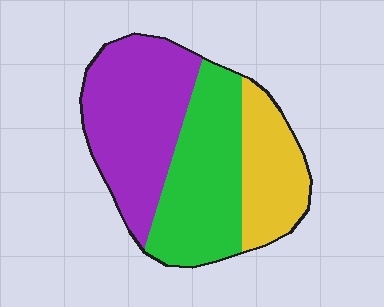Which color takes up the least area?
Yellow, at roughly 25%.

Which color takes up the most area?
Purple, at roughly 40%.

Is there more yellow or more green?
Green.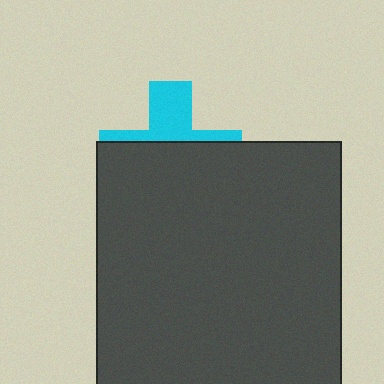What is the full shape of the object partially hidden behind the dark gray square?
The partially hidden object is a cyan cross.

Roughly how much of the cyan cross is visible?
A small part of it is visible (roughly 36%).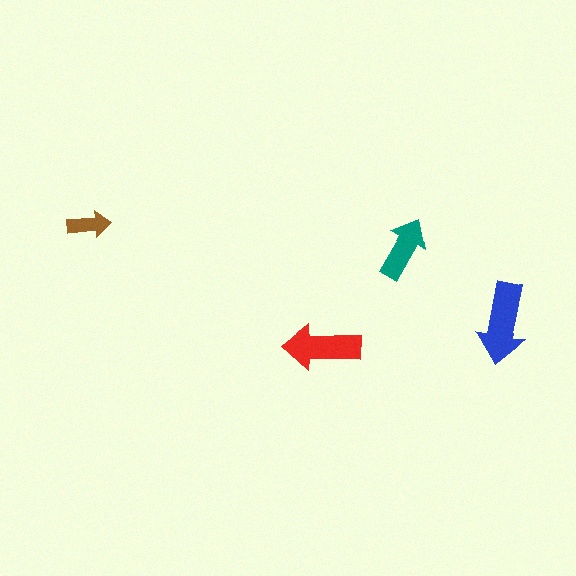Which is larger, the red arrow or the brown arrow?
The red one.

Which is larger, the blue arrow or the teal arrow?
The blue one.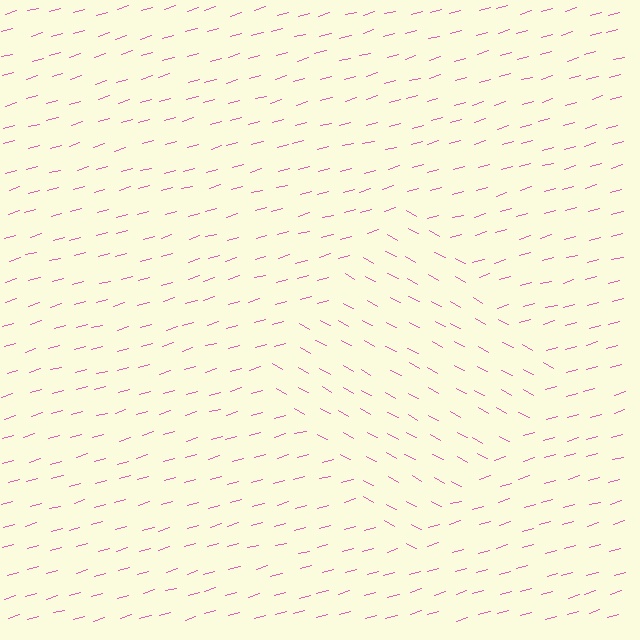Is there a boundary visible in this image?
Yes, there is a texture boundary formed by a change in line orientation.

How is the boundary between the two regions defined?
The boundary is defined purely by a change in line orientation (approximately 45 degrees difference). All lines are the same color and thickness.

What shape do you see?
I see a diamond.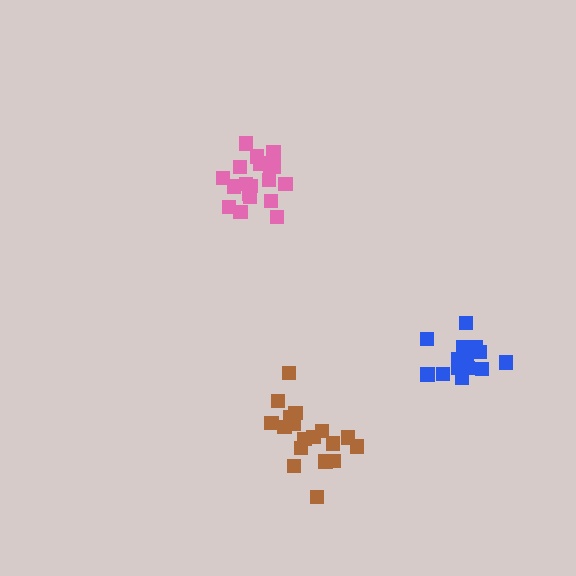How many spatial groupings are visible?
There are 3 spatial groupings.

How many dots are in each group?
Group 1: 20 dots, Group 2: 19 dots, Group 3: 16 dots (55 total).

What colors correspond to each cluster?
The clusters are colored: pink, brown, blue.